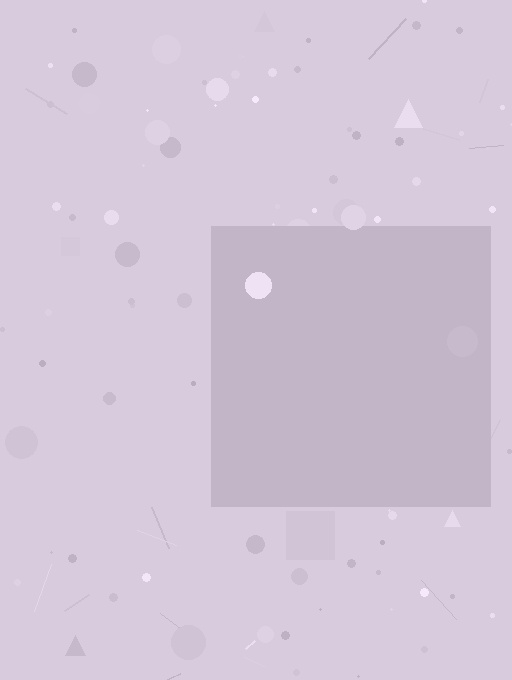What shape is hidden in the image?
A square is hidden in the image.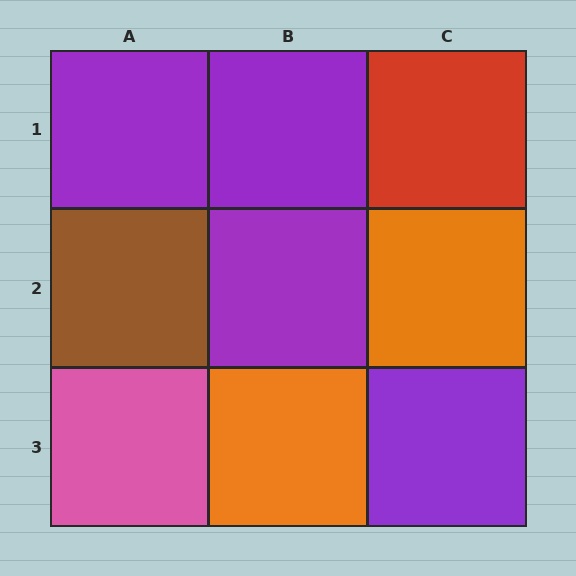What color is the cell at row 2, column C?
Orange.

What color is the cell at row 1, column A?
Purple.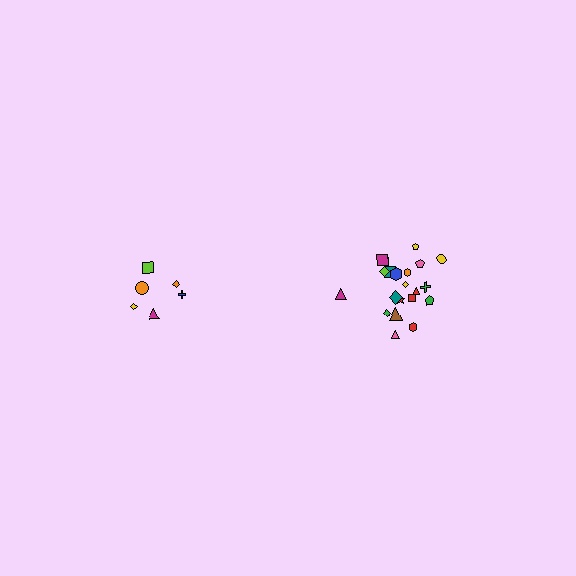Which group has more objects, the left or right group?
The right group.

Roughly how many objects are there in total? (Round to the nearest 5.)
Roughly 30 objects in total.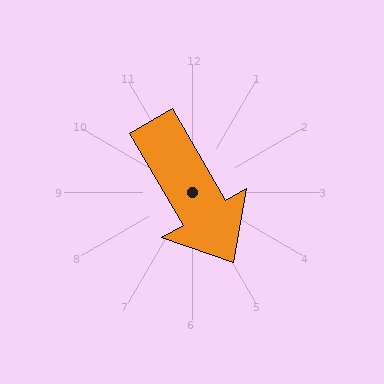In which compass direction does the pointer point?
Southeast.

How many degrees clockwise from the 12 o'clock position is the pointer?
Approximately 150 degrees.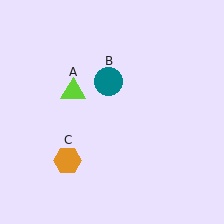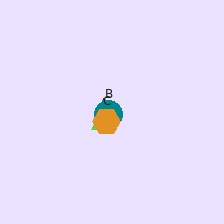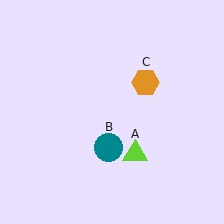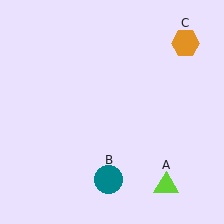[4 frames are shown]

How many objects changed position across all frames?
3 objects changed position: lime triangle (object A), teal circle (object B), orange hexagon (object C).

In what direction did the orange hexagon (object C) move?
The orange hexagon (object C) moved up and to the right.